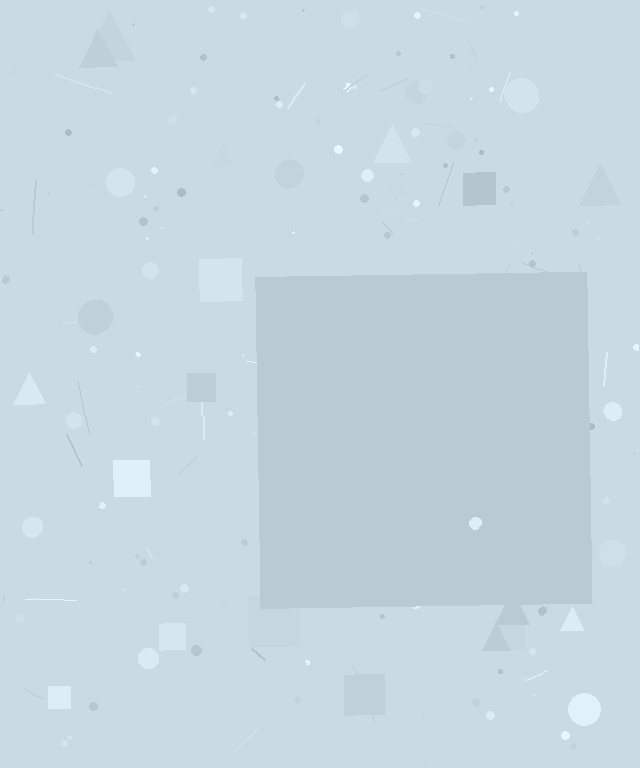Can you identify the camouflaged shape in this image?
The camouflaged shape is a square.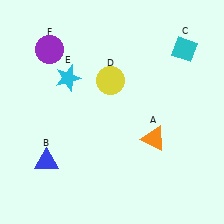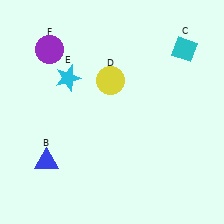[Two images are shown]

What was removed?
The orange triangle (A) was removed in Image 2.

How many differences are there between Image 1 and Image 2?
There is 1 difference between the two images.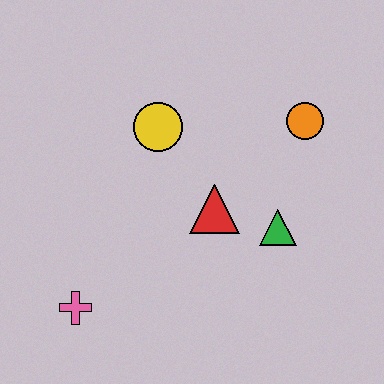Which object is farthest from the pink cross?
The orange circle is farthest from the pink cross.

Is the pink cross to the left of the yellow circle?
Yes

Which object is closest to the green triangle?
The red triangle is closest to the green triangle.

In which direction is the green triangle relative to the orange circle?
The green triangle is below the orange circle.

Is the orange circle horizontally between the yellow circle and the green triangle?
No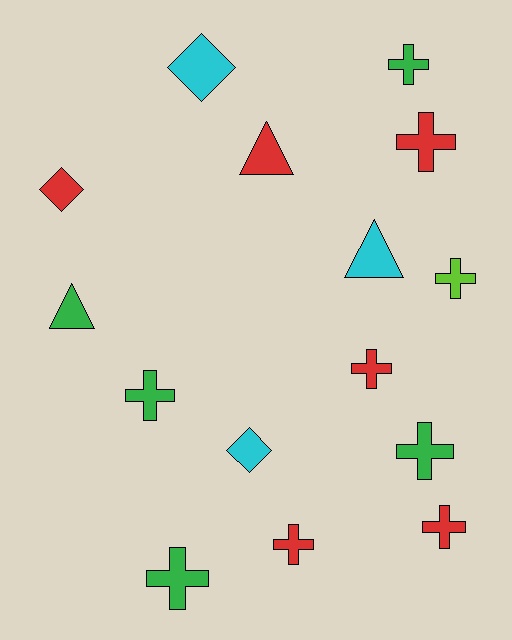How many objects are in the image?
There are 15 objects.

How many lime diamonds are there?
There are no lime diamonds.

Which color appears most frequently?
Red, with 6 objects.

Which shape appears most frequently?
Cross, with 9 objects.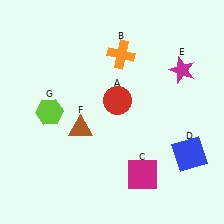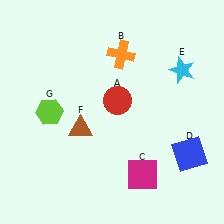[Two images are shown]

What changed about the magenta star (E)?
In Image 1, E is magenta. In Image 2, it changed to cyan.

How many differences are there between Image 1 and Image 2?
There is 1 difference between the two images.